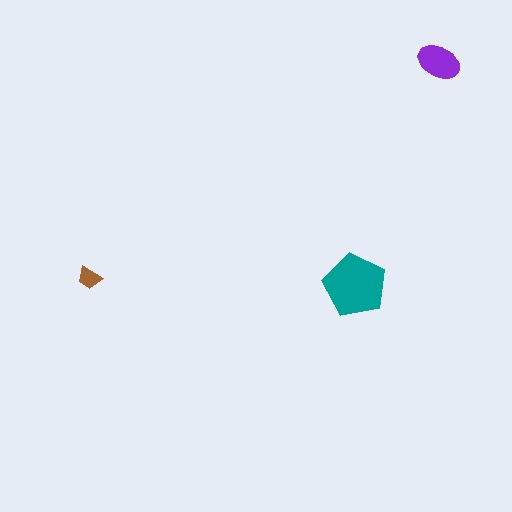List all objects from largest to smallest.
The teal pentagon, the purple ellipse, the brown trapezoid.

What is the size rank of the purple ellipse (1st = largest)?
2nd.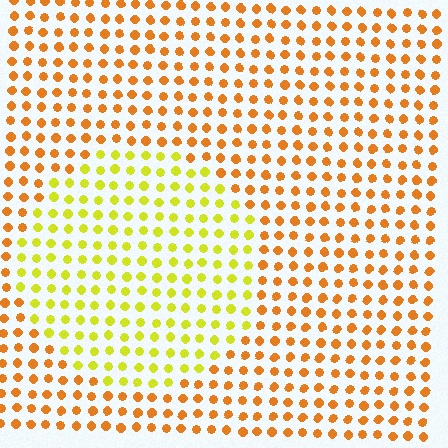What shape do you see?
I see a circle.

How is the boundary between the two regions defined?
The boundary is defined purely by a slight shift in hue (about 38 degrees). Spacing, size, and orientation are identical on both sides.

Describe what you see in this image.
The image is filled with small orange elements in a uniform arrangement. A circle-shaped region is visible where the elements are tinted to a slightly different hue, forming a subtle color boundary.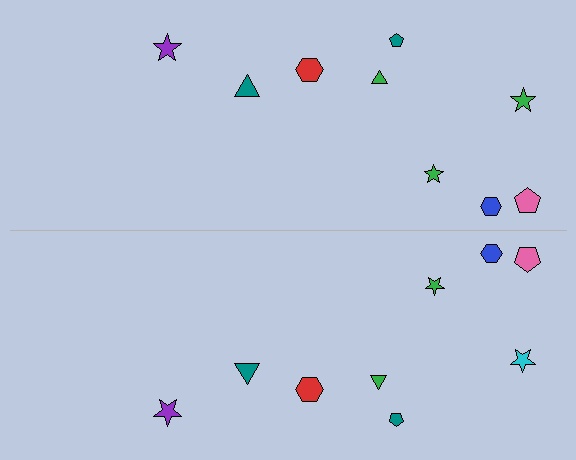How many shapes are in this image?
There are 18 shapes in this image.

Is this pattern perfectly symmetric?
No, the pattern is not perfectly symmetric. The cyan star on the bottom side breaks the symmetry — its mirror counterpart is green.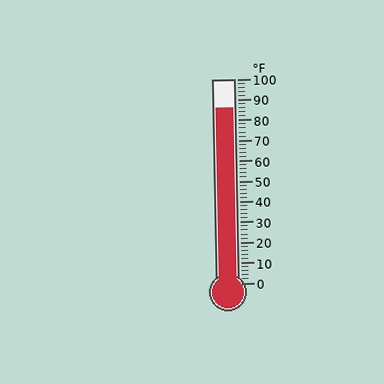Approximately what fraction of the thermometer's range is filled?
The thermometer is filled to approximately 85% of its range.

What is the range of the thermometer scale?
The thermometer scale ranges from 0°F to 100°F.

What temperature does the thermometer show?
The thermometer shows approximately 86°F.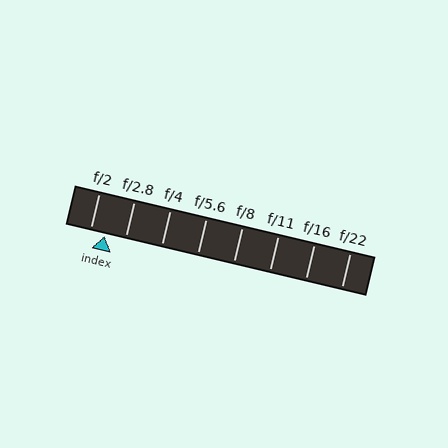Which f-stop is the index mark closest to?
The index mark is closest to f/2.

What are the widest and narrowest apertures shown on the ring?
The widest aperture shown is f/2 and the narrowest is f/22.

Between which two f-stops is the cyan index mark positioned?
The index mark is between f/2 and f/2.8.